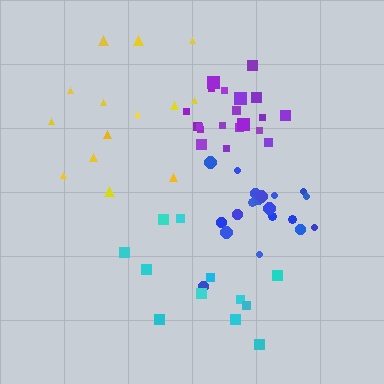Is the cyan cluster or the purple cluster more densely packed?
Purple.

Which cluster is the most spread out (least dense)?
Cyan.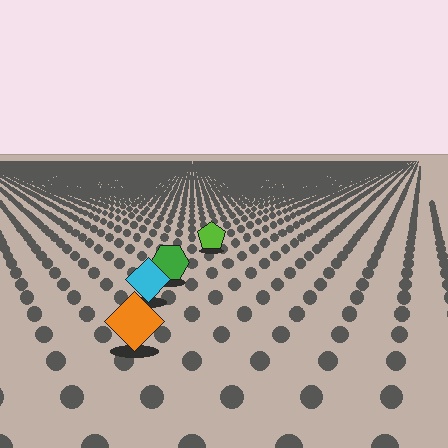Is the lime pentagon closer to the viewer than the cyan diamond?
No. The cyan diamond is closer — you can tell from the texture gradient: the ground texture is coarser near it.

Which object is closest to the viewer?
The orange diamond is closest. The texture marks near it are larger and more spread out.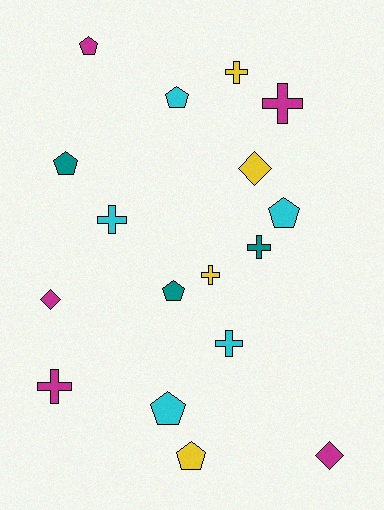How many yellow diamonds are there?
There is 1 yellow diamond.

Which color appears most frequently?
Cyan, with 5 objects.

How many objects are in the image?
There are 17 objects.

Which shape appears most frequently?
Cross, with 7 objects.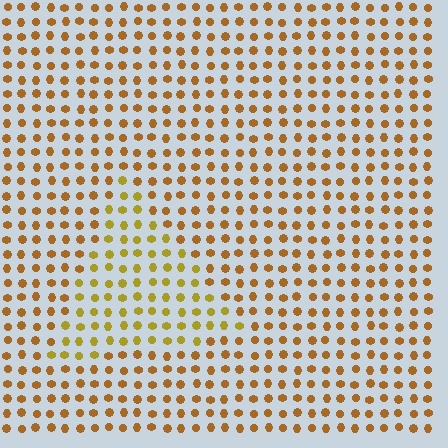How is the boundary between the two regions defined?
The boundary is defined purely by a slight shift in hue (about 24 degrees). Spacing, size, and orientation are identical on both sides.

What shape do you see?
I see a triangle.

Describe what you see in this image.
The image is filled with small brown elements in a uniform arrangement. A triangle-shaped region is visible where the elements are tinted to a slightly different hue, forming a subtle color boundary.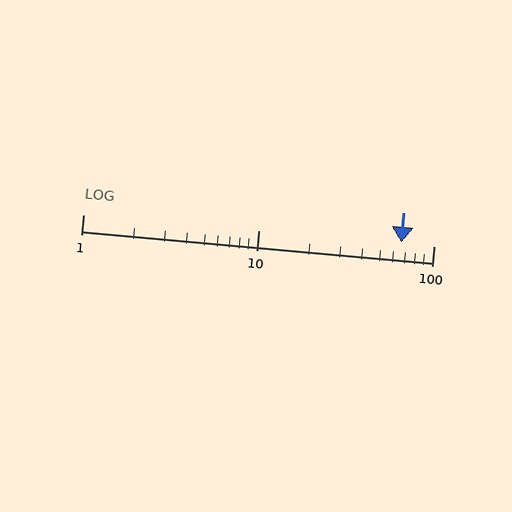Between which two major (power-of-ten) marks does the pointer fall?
The pointer is between 10 and 100.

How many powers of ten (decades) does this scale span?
The scale spans 2 decades, from 1 to 100.